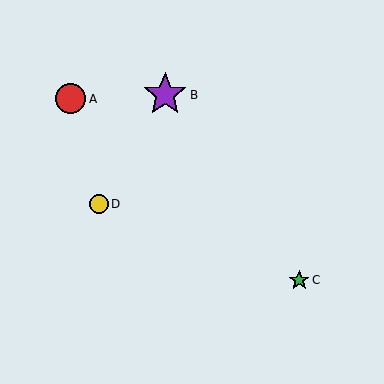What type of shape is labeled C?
Shape C is a green star.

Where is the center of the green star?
The center of the green star is at (299, 280).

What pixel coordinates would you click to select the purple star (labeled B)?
Click at (165, 95) to select the purple star B.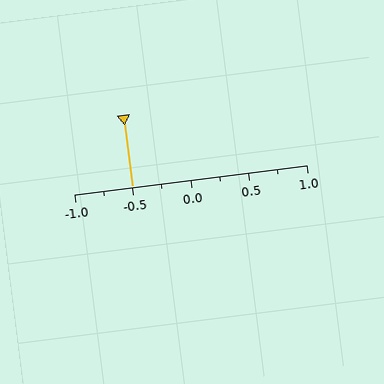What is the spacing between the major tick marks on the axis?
The major ticks are spaced 0.5 apart.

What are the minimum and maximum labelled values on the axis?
The axis runs from -1.0 to 1.0.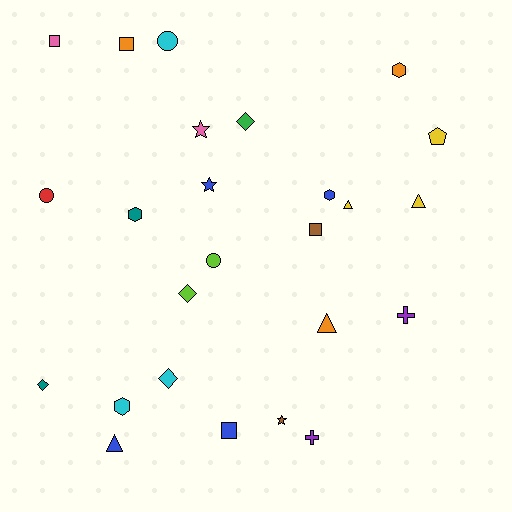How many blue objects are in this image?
There are 4 blue objects.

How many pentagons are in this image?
There is 1 pentagon.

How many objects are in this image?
There are 25 objects.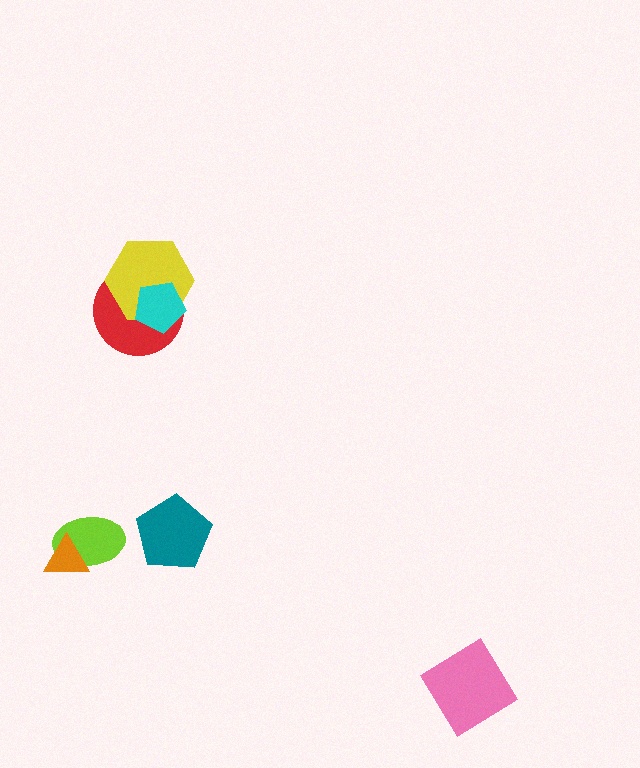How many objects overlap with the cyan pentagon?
2 objects overlap with the cyan pentagon.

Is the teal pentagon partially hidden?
No, no other shape covers it.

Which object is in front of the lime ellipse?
The orange triangle is in front of the lime ellipse.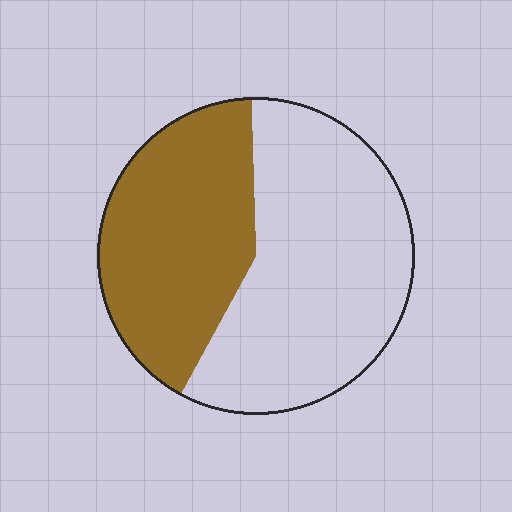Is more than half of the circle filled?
No.